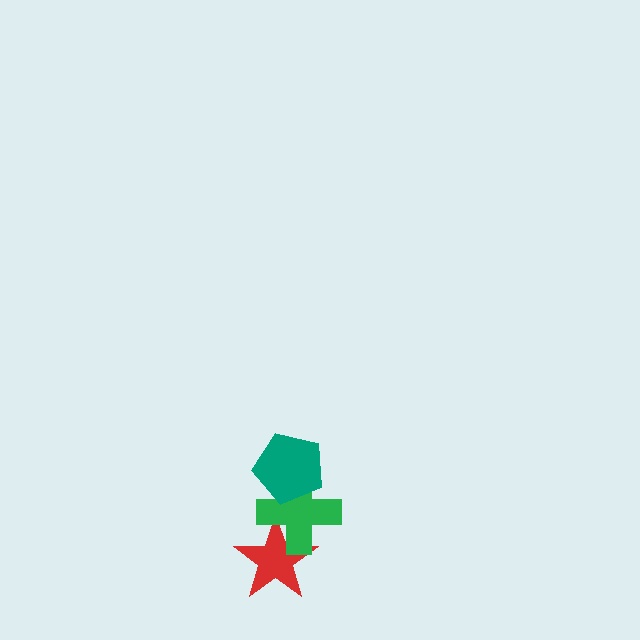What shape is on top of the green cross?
The teal pentagon is on top of the green cross.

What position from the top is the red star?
The red star is 3rd from the top.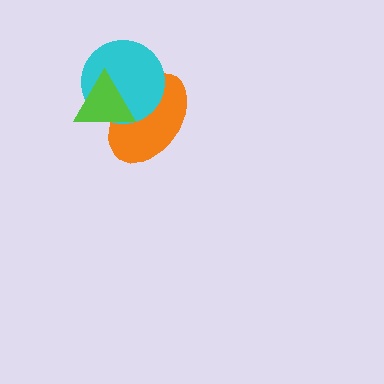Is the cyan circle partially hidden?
Yes, it is partially covered by another shape.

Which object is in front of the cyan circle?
The lime triangle is in front of the cyan circle.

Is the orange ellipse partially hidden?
Yes, it is partially covered by another shape.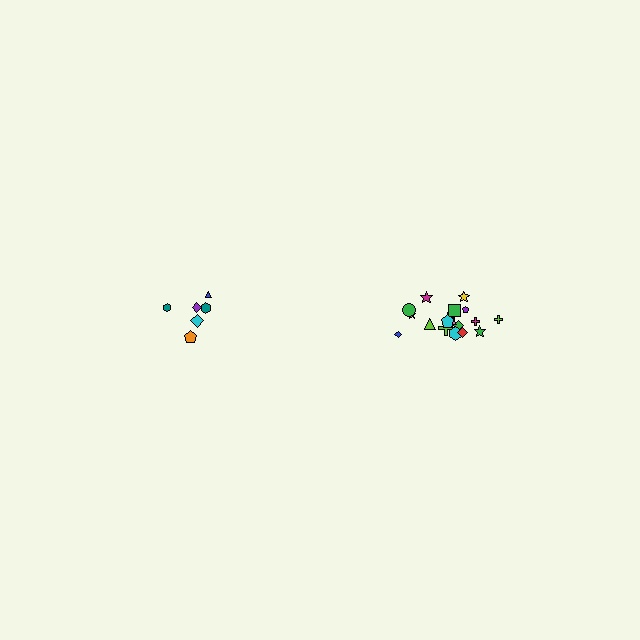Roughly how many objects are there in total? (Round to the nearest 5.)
Roughly 25 objects in total.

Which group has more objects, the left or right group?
The right group.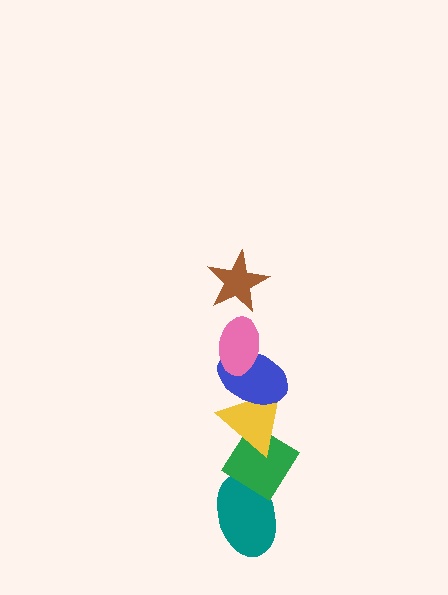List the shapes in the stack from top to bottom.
From top to bottom: the brown star, the pink ellipse, the blue ellipse, the yellow triangle, the green diamond, the teal ellipse.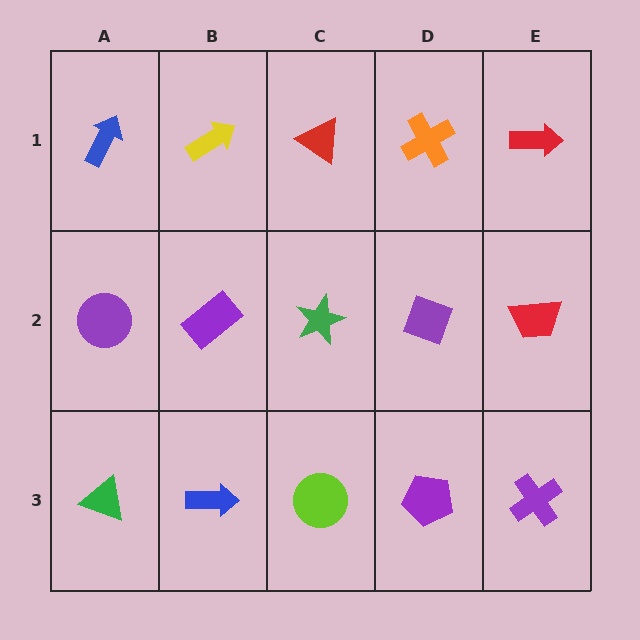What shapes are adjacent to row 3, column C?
A green star (row 2, column C), a blue arrow (row 3, column B), a purple pentagon (row 3, column D).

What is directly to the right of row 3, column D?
A purple cross.